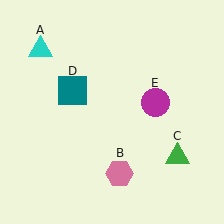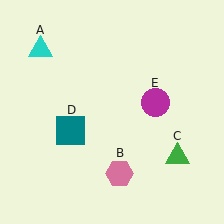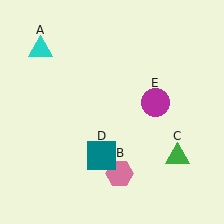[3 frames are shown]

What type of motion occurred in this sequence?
The teal square (object D) rotated counterclockwise around the center of the scene.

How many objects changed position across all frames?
1 object changed position: teal square (object D).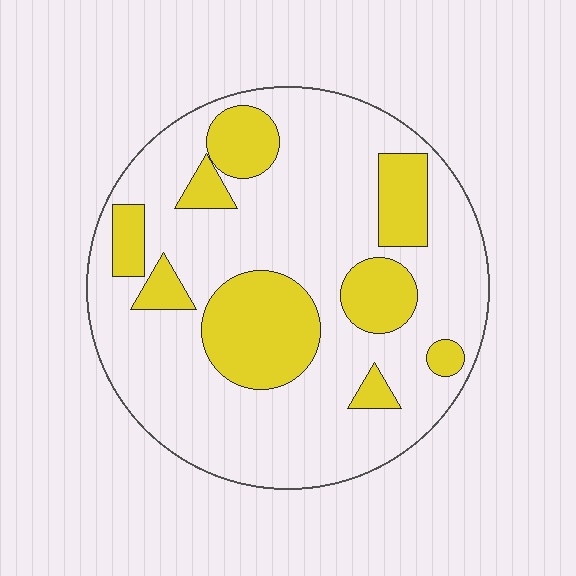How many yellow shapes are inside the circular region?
9.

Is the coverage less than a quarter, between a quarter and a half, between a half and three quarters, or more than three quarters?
Between a quarter and a half.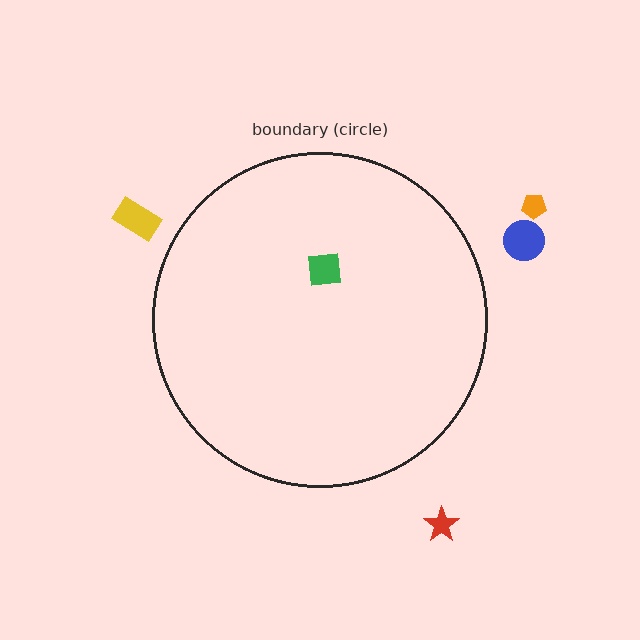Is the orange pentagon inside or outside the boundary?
Outside.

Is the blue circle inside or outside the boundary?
Outside.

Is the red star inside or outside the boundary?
Outside.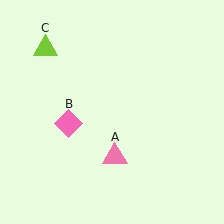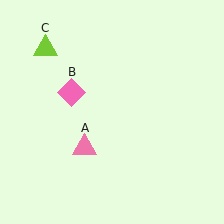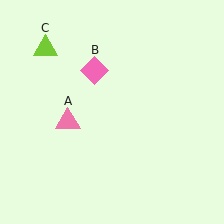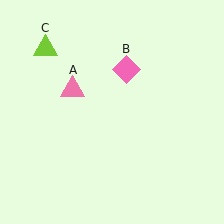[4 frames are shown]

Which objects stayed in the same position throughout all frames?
Lime triangle (object C) remained stationary.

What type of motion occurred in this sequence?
The pink triangle (object A), pink diamond (object B) rotated clockwise around the center of the scene.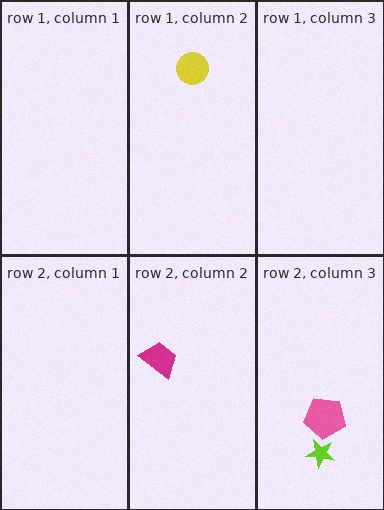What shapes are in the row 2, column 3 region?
The pink pentagon, the lime star.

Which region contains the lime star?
The row 2, column 3 region.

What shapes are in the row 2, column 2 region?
The magenta trapezoid.